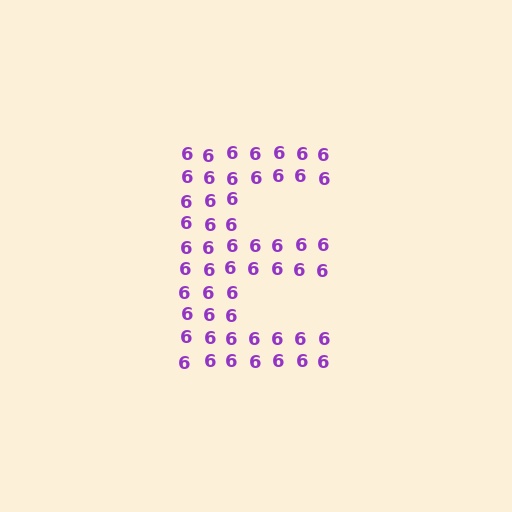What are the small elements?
The small elements are digit 6's.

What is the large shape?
The large shape is the letter E.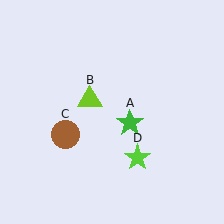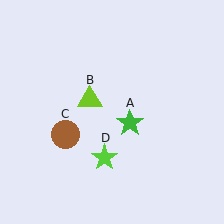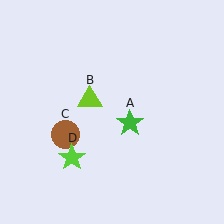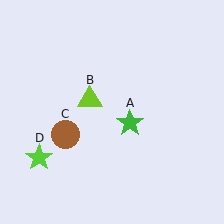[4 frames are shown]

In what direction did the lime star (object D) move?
The lime star (object D) moved left.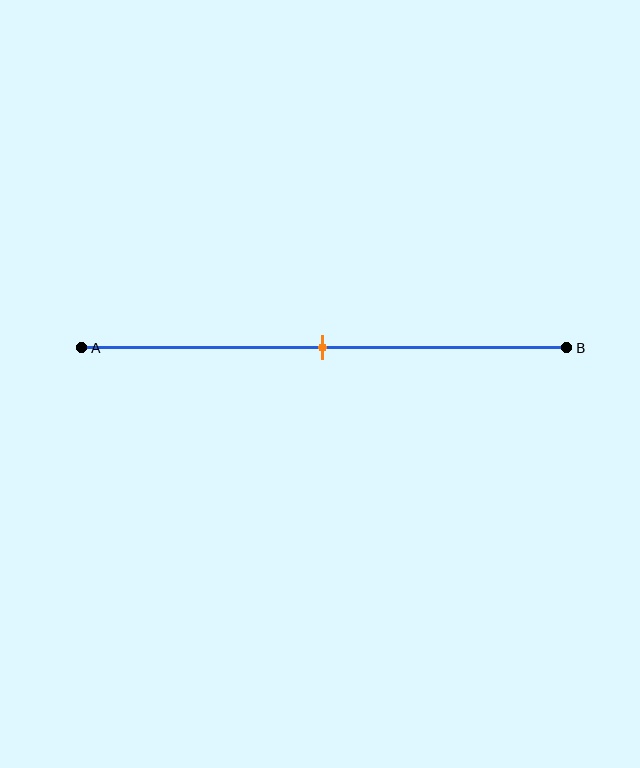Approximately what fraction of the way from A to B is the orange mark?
The orange mark is approximately 50% of the way from A to B.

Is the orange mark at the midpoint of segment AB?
Yes, the mark is approximately at the midpoint.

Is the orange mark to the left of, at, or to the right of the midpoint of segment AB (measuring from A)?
The orange mark is approximately at the midpoint of segment AB.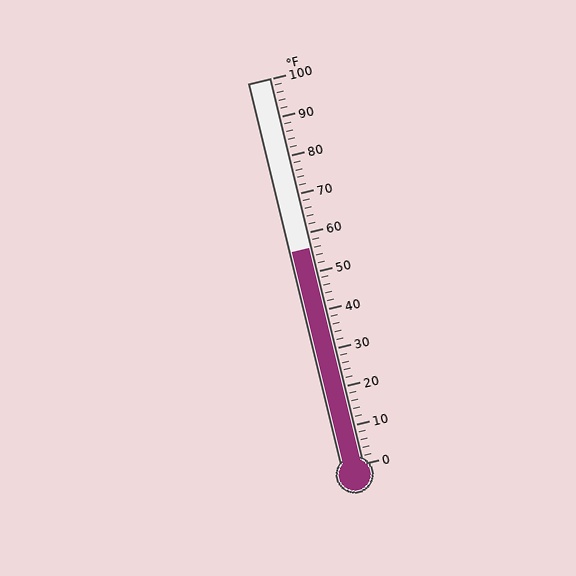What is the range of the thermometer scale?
The thermometer scale ranges from 0°F to 100°F.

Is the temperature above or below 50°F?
The temperature is above 50°F.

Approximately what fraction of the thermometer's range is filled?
The thermometer is filled to approximately 55% of its range.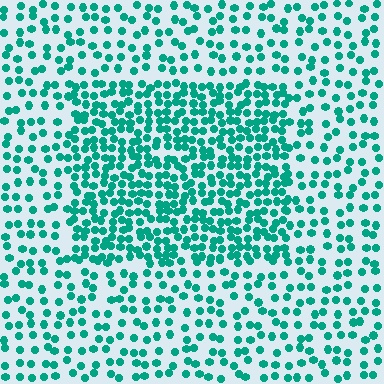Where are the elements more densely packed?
The elements are more densely packed inside the rectangle boundary.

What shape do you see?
I see a rectangle.